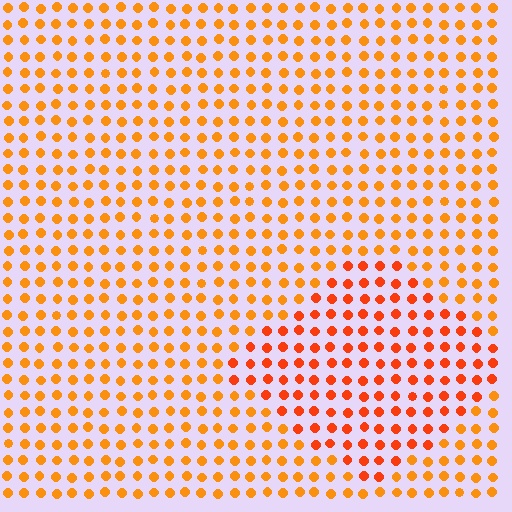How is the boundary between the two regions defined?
The boundary is defined purely by a slight shift in hue (about 22 degrees). Spacing, size, and orientation are identical on both sides.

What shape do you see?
I see a diamond.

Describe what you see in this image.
The image is filled with small orange elements in a uniform arrangement. A diamond-shaped region is visible where the elements are tinted to a slightly different hue, forming a subtle color boundary.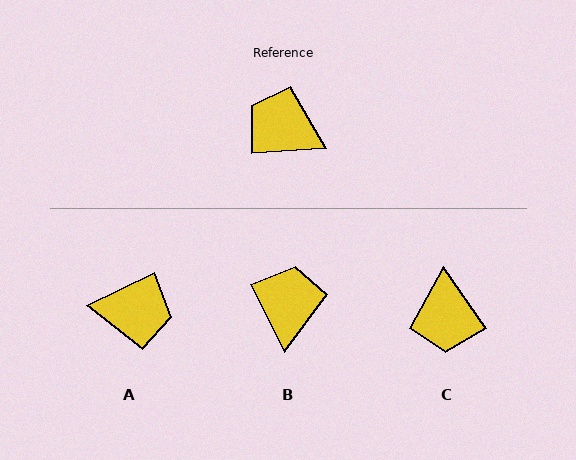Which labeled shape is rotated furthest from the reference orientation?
A, about 158 degrees away.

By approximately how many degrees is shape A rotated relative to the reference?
Approximately 158 degrees clockwise.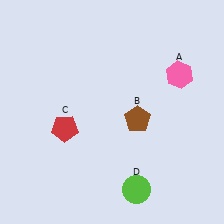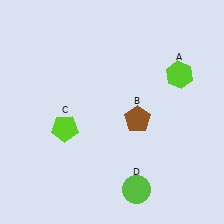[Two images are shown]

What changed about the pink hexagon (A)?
In Image 1, A is pink. In Image 2, it changed to lime.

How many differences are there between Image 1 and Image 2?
There are 2 differences between the two images.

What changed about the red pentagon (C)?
In Image 1, C is red. In Image 2, it changed to lime.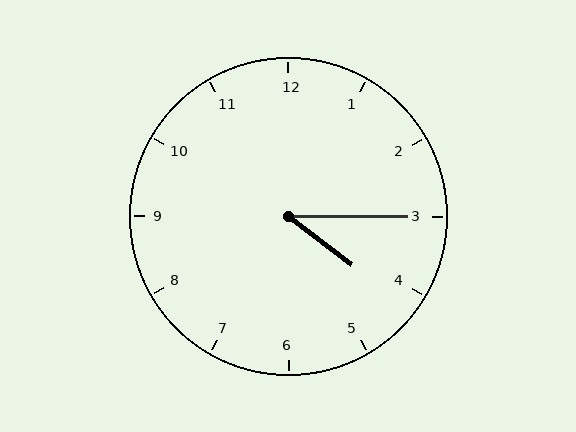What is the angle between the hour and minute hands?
Approximately 38 degrees.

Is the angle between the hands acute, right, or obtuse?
It is acute.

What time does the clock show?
4:15.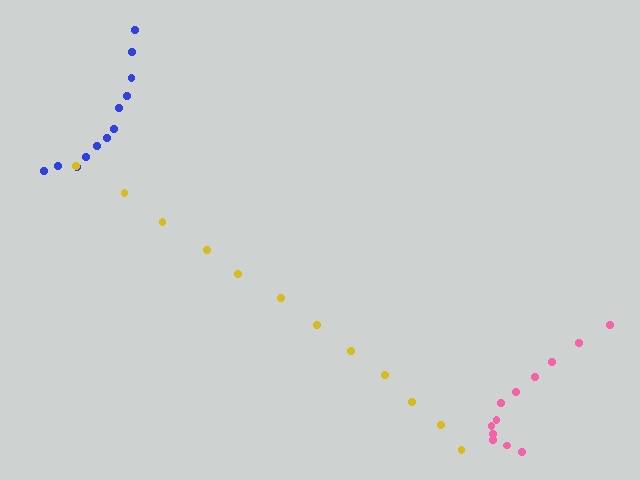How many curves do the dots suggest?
There are 3 distinct paths.